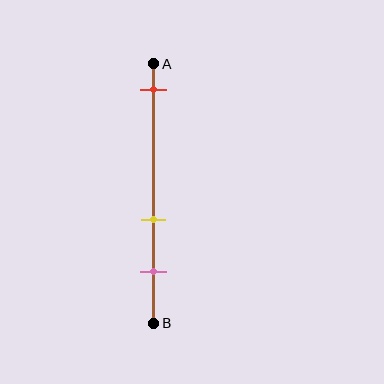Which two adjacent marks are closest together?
The yellow and pink marks are the closest adjacent pair.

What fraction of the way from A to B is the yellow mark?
The yellow mark is approximately 60% (0.6) of the way from A to B.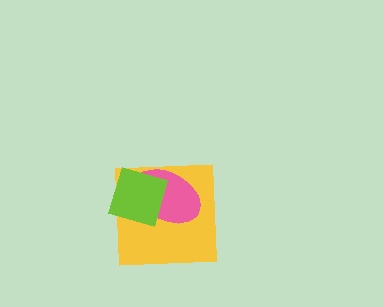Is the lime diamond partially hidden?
No, no other shape covers it.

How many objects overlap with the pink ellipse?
2 objects overlap with the pink ellipse.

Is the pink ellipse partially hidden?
Yes, it is partially covered by another shape.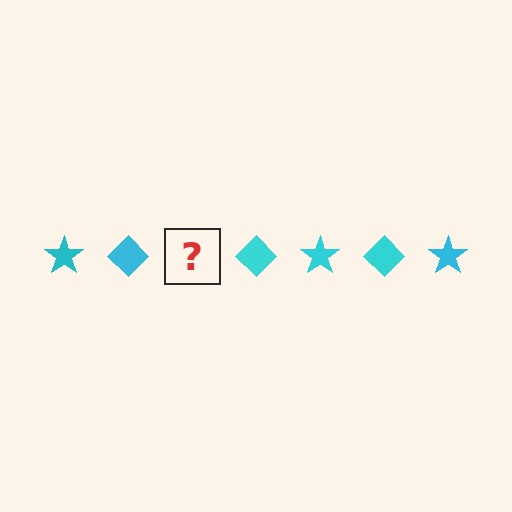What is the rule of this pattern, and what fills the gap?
The rule is that the pattern cycles through star, diamond shapes in cyan. The gap should be filled with a cyan star.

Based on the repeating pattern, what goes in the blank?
The blank should be a cyan star.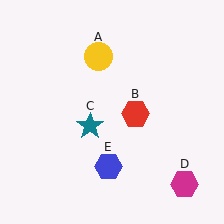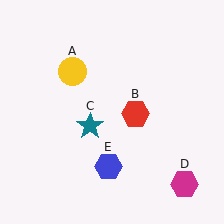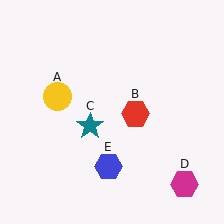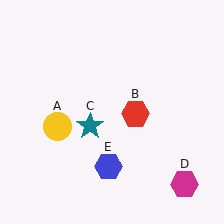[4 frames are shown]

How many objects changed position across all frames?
1 object changed position: yellow circle (object A).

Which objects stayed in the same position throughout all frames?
Red hexagon (object B) and teal star (object C) and magenta hexagon (object D) and blue hexagon (object E) remained stationary.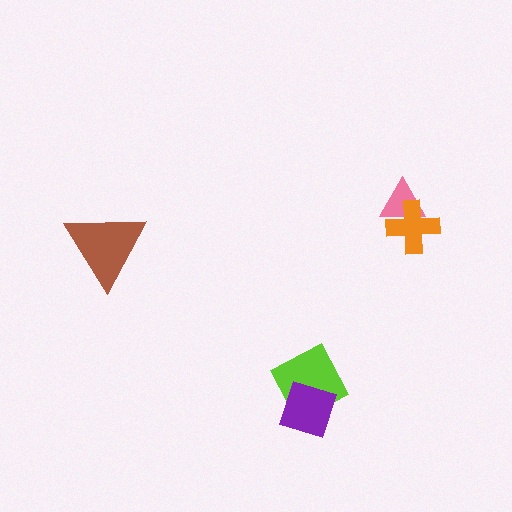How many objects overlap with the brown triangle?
0 objects overlap with the brown triangle.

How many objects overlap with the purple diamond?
1 object overlaps with the purple diamond.